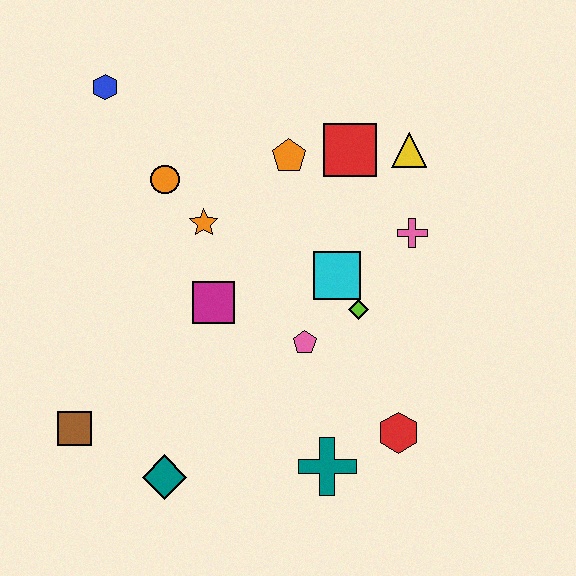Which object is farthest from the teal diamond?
The yellow triangle is farthest from the teal diamond.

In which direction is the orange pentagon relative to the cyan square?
The orange pentagon is above the cyan square.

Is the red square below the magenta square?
No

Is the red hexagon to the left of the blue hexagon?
No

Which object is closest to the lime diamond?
The cyan square is closest to the lime diamond.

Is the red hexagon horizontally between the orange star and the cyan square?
No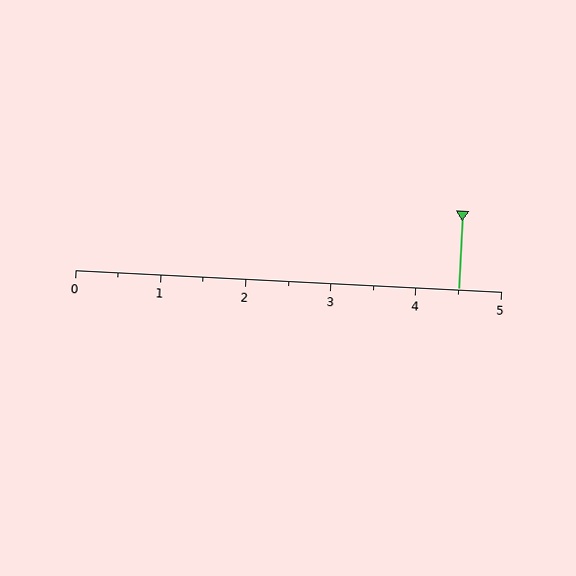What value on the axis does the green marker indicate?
The marker indicates approximately 4.5.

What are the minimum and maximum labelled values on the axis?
The axis runs from 0 to 5.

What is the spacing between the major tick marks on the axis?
The major ticks are spaced 1 apart.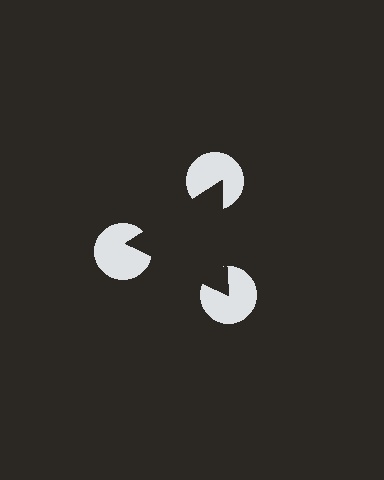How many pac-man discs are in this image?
There are 3 — one at each vertex of the illusory triangle.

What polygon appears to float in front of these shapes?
An illusory triangle — its edges are inferred from the aligned wedge cuts in the pac-man discs, not physically drawn.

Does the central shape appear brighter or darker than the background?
It typically appears slightly darker than the background, even though no actual brightness change is drawn.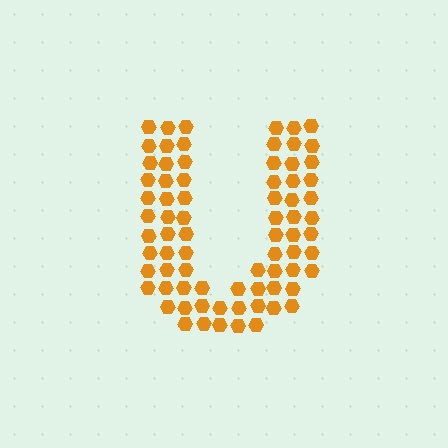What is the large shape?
The large shape is the letter U.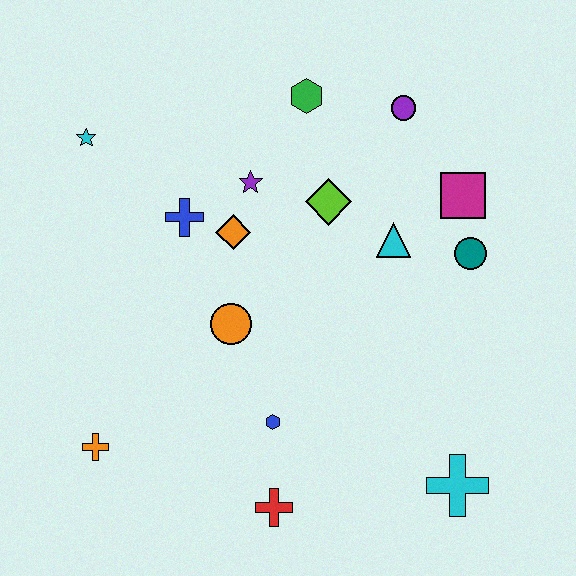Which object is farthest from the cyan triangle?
The orange cross is farthest from the cyan triangle.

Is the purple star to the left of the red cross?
Yes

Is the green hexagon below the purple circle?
No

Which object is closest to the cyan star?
The blue cross is closest to the cyan star.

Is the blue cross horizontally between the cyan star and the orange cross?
No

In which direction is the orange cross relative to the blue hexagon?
The orange cross is to the left of the blue hexagon.